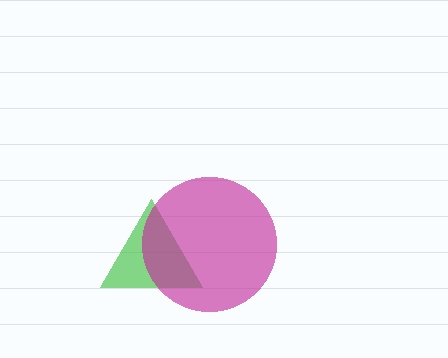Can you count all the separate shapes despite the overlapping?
Yes, there are 2 separate shapes.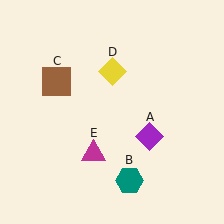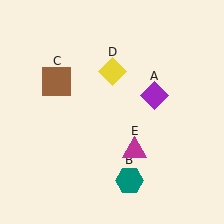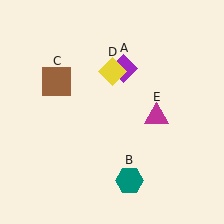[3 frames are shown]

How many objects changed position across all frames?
2 objects changed position: purple diamond (object A), magenta triangle (object E).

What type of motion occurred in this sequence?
The purple diamond (object A), magenta triangle (object E) rotated counterclockwise around the center of the scene.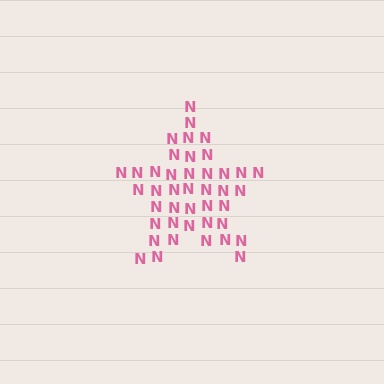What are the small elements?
The small elements are letter N's.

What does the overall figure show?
The overall figure shows a star.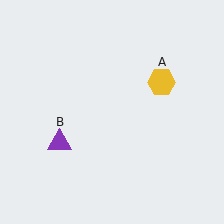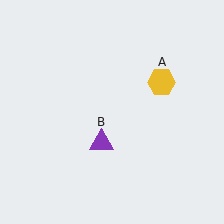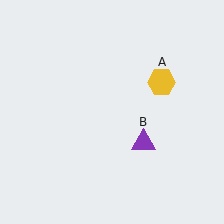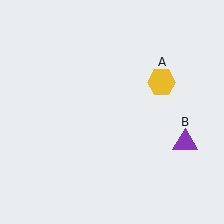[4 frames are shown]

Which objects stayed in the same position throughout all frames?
Yellow hexagon (object A) remained stationary.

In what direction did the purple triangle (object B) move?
The purple triangle (object B) moved right.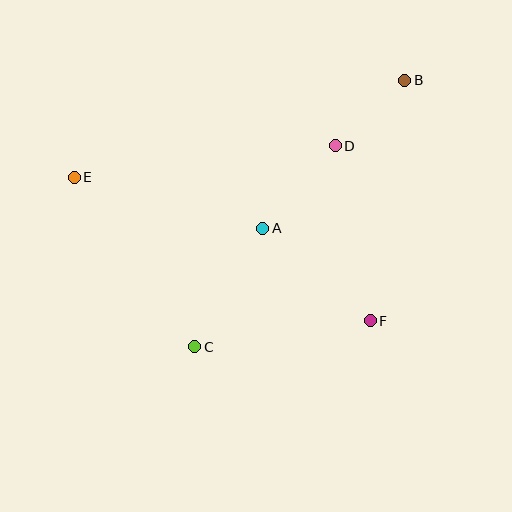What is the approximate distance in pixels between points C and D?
The distance between C and D is approximately 246 pixels.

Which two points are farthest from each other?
Points B and E are farthest from each other.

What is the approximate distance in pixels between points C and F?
The distance between C and F is approximately 177 pixels.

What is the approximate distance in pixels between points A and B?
The distance between A and B is approximately 205 pixels.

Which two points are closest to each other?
Points B and D are closest to each other.